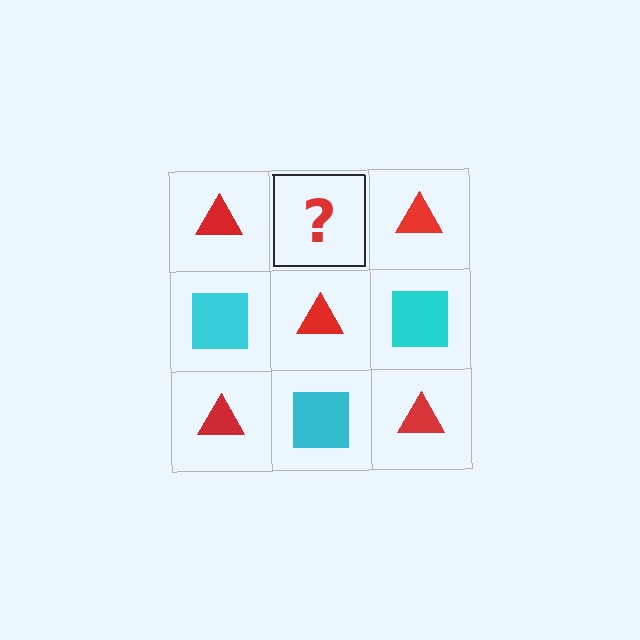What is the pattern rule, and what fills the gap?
The rule is that it alternates red triangle and cyan square in a checkerboard pattern. The gap should be filled with a cyan square.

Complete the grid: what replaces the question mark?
The question mark should be replaced with a cyan square.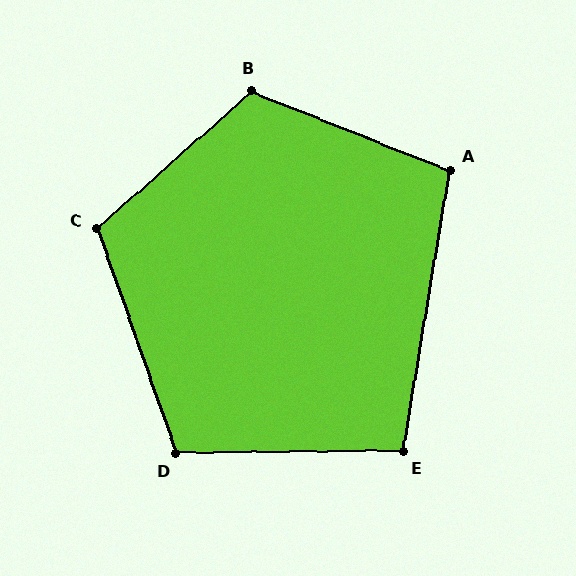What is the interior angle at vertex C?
Approximately 112 degrees (obtuse).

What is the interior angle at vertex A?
Approximately 102 degrees (obtuse).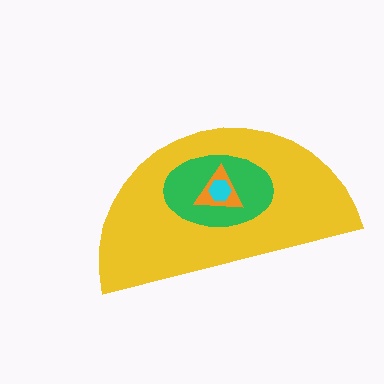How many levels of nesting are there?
4.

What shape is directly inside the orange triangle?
The cyan hexagon.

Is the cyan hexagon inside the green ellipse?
Yes.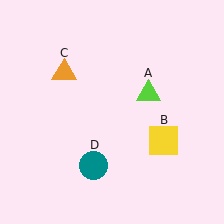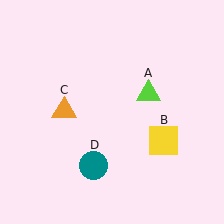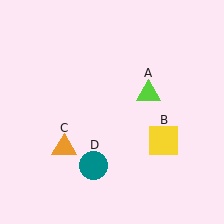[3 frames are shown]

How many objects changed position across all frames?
1 object changed position: orange triangle (object C).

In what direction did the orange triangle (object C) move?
The orange triangle (object C) moved down.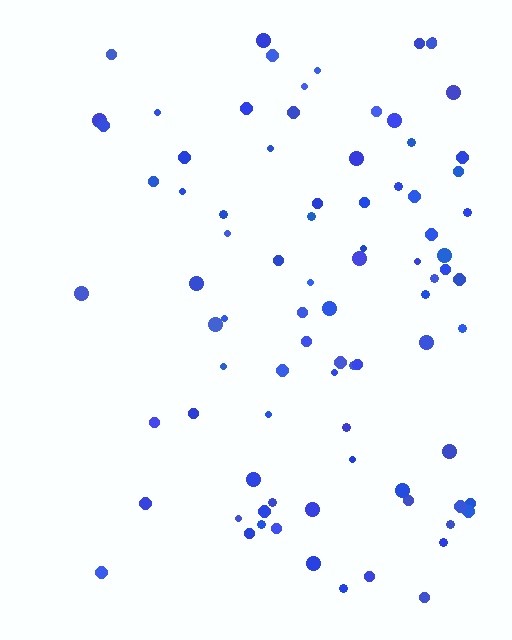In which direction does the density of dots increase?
From left to right, with the right side densest.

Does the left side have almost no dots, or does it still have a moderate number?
Still a moderate number, just noticeably fewer than the right.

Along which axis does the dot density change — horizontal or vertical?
Horizontal.